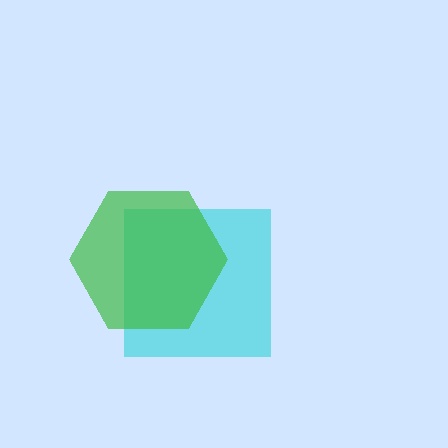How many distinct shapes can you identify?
There are 2 distinct shapes: a cyan square, a green hexagon.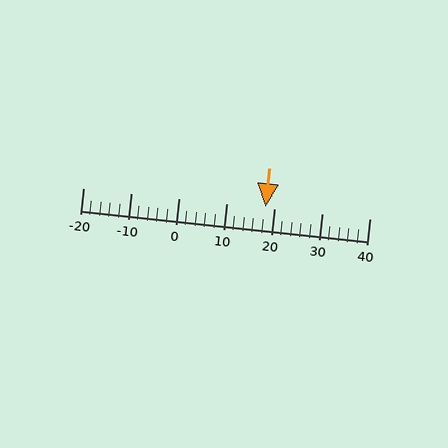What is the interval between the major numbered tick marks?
The major tick marks are spaced 10 units apart.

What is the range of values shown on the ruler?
The ruler shows values from -20 to 40.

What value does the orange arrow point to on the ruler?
The orange arrow points to approximately 18.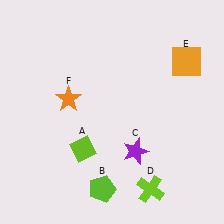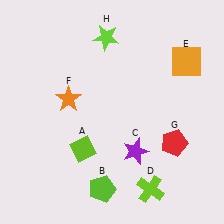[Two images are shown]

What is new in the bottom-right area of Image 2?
A red pentagon (G) was added in the bottom-right area of Image 2.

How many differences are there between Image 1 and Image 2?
There are 2 differences between the two images.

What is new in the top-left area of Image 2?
A lime star (H) was added in the top-left area of Image 2.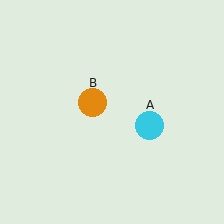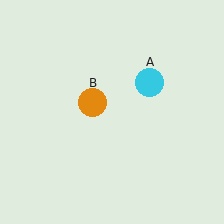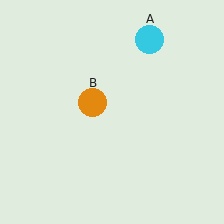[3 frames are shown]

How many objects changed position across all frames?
1 object changed position: cyan circle (object A).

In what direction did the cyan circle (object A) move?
The cyan circle (object A) moved up.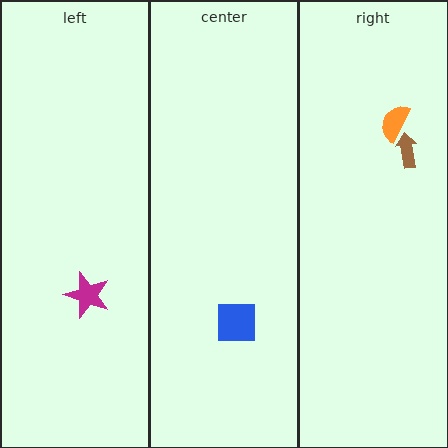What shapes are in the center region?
The blue square.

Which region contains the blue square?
The center region.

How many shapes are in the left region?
1.